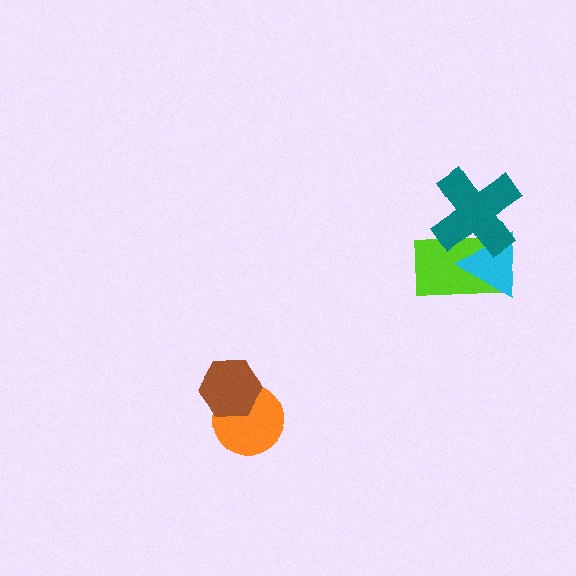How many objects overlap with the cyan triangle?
2 objects overlap with the cyan triangle.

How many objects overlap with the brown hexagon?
1 object overlaps with the brown hexagon.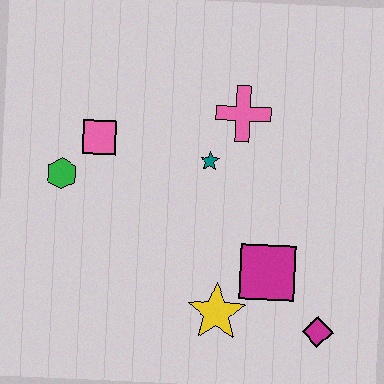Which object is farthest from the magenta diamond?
The green hexagon is farthest from the magenta diamond.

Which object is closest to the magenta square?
The yellow star is closest to the magenta square.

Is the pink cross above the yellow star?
Yes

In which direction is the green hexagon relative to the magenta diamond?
The green hexagon is to the left of the magenta diamond.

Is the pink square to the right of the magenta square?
No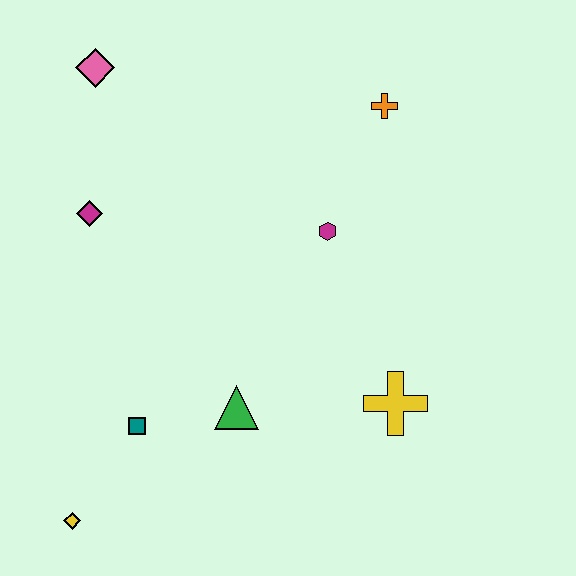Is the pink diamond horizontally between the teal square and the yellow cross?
No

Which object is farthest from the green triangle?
The pink diamond is farthest from the green triangle.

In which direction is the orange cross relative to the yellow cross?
The orange cross is above the yellow cross.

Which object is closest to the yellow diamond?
The teal square is closest to the yellow diamond.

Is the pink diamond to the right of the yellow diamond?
Yes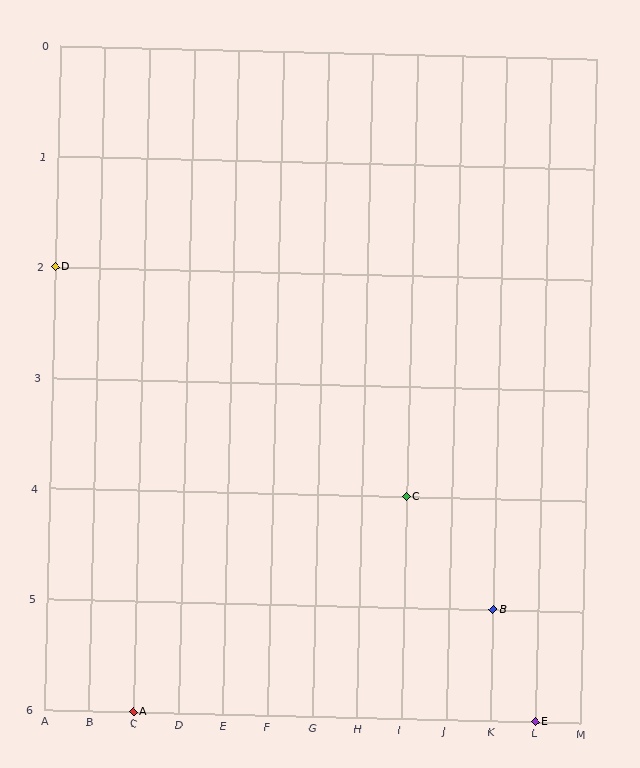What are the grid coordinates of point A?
Point A is at grid coordinates (C, 6).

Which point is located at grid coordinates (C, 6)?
Point A is at (C, 6).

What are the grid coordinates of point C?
Point C is at grid coordinates (I, 4).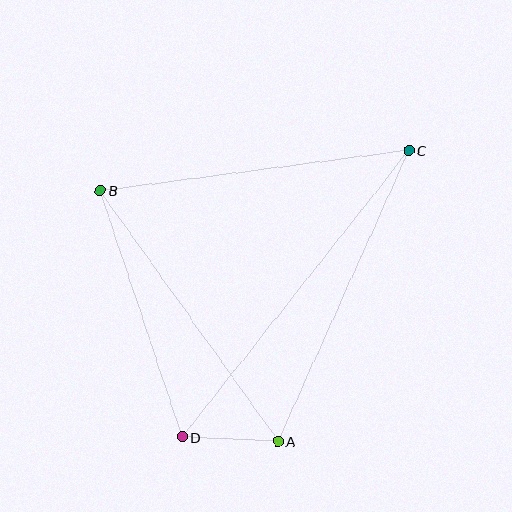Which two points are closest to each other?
Points A and D are closest to each other.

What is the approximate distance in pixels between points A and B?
The distance between A and B is approximately 308 pixels.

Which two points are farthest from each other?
Points C and D are farthest from each other.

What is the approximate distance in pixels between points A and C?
The distance between A and C is approximately 319 pixels.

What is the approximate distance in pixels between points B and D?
The distance between B and D is approximately 260 pixels.